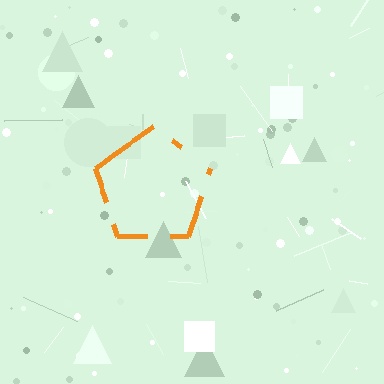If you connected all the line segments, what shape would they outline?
They would outline a pentagon.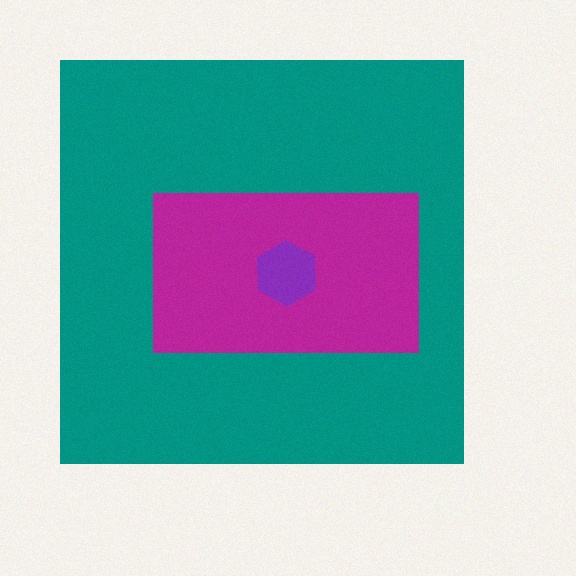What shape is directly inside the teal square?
The magenta rectangle.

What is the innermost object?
The purple hexagon.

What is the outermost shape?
The teal square.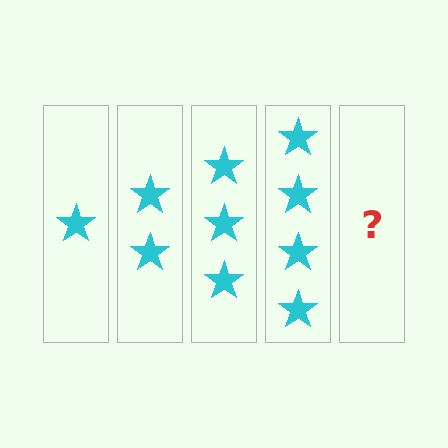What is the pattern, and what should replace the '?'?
The pattern is that each step adds one more star. The '?' should be 5 stars.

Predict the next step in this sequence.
The next step is 5 stars.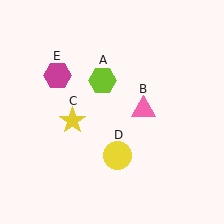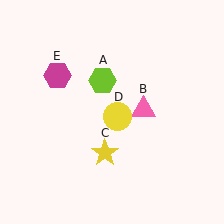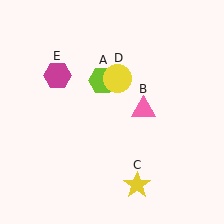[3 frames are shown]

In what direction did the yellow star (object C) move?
The yellow star (object C) moved down and to the right.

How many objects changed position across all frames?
2 objects changed position: yellow star (object C), yellow circle (object D).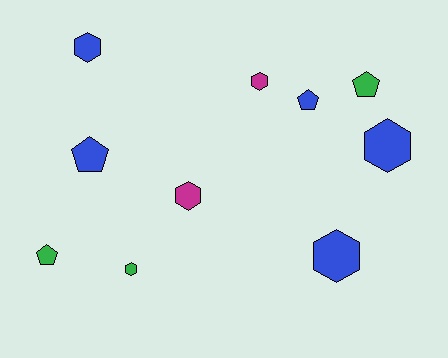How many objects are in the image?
There are 10 objects.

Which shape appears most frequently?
Hexagon, with 6 objects.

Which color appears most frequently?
Blue, with 5 objects.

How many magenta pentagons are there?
There are no magenta pentagons.